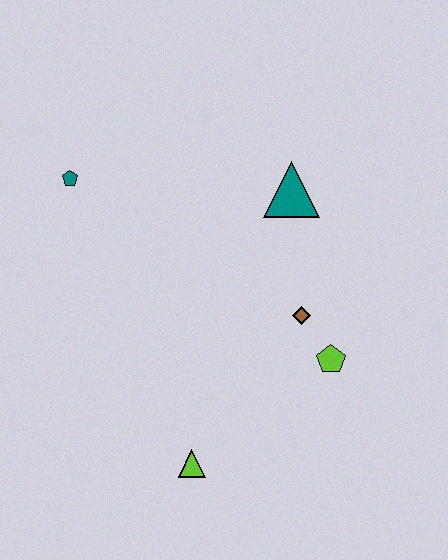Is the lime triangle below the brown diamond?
Yes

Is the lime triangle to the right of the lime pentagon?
No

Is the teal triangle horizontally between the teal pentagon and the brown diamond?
Yes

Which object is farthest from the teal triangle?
The lime triangle is farthest from the teal triangle.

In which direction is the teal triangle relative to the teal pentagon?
The teal triangle is to the right of the teal pentagon.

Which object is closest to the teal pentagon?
The teal triangle is closest to the teal pentagon.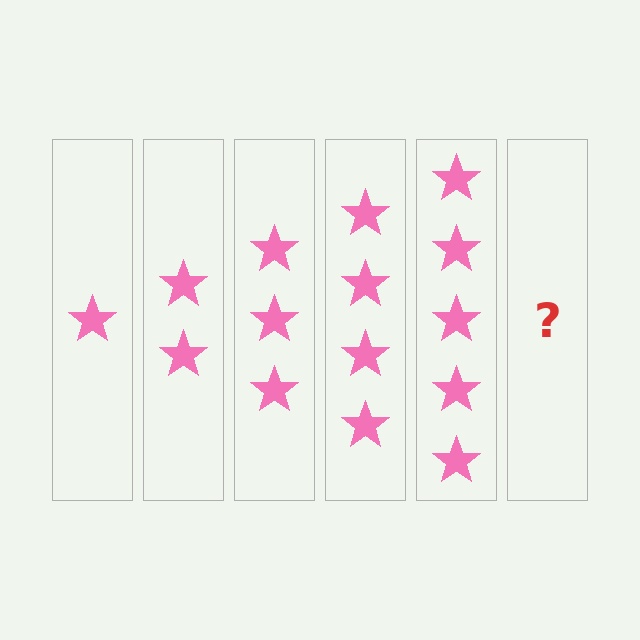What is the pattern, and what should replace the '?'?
The pattern is that each step adds one more star. The '?' should be 6 stars.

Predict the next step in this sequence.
The next step is 6 stars.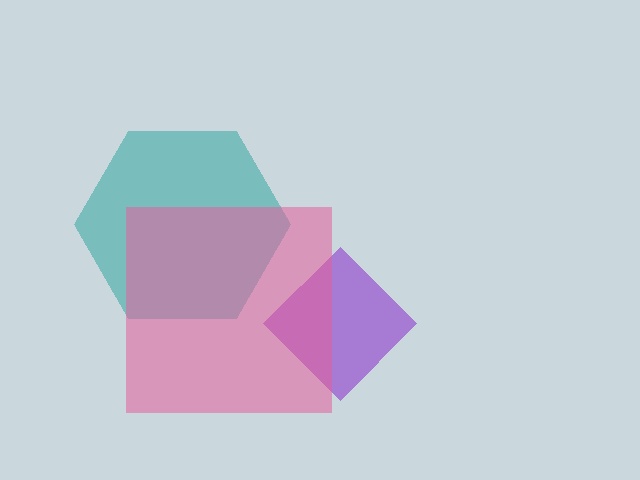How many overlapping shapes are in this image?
There are 3 overlapping shapes in the image.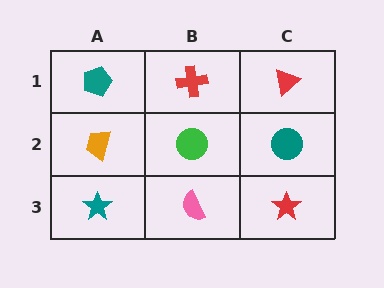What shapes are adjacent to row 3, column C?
A teal circle (row 2, column C), a pink semicircle (row 3, column B).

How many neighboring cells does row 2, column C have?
3.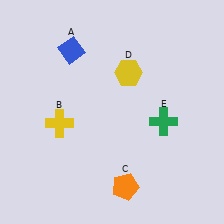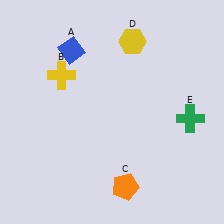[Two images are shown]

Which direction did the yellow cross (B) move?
The yellow cross (B) moved up.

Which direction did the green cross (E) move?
The green cross (E) moved right.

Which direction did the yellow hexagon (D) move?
The yellow hexagon (D) moved up.